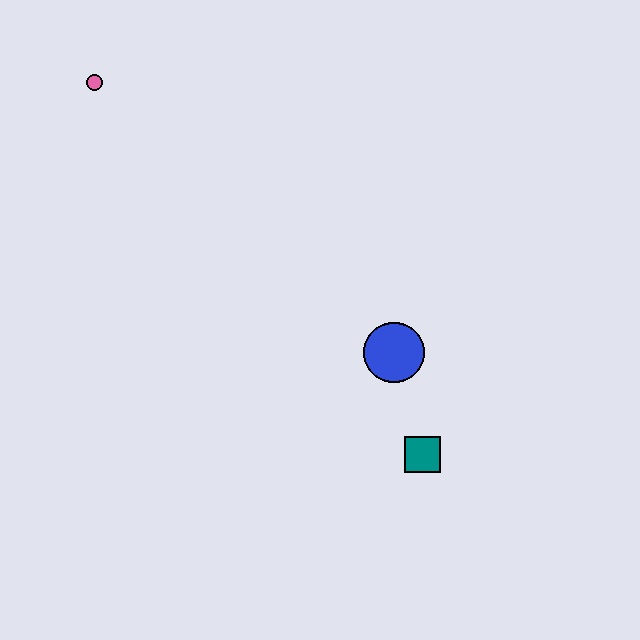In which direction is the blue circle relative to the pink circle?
The blue circle is to the right of the pink circle.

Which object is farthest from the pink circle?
The teal square is farthest from the pink circle.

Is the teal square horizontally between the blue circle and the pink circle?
No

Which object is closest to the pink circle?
The blue circle is closest to the pink circle.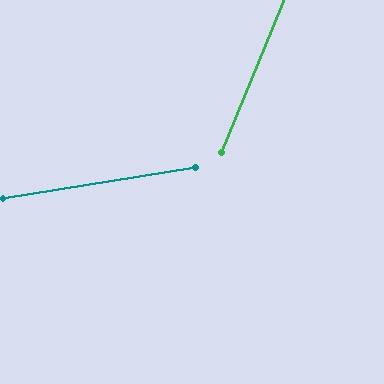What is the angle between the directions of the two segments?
Approximately 59 degrees.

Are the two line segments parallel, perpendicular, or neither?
Neither parallel nor perpendicular — they differ by about 59°.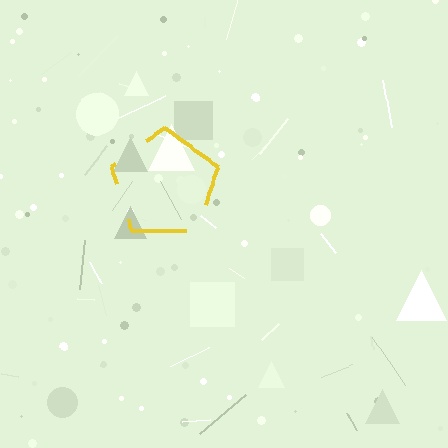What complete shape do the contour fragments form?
The contour fragments form a pentagon.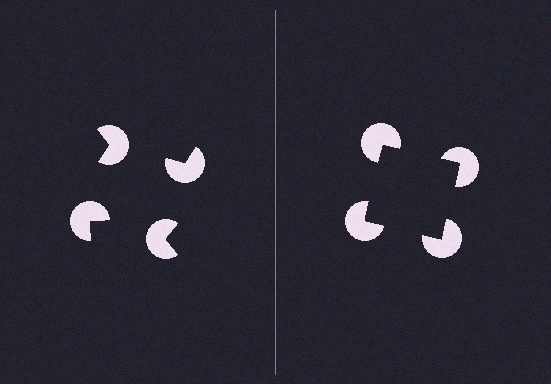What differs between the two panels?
The pac-man discs are positioned identically on both sides; only the wedge orientations differ. On the right they align to a square; on the left they are misaligned.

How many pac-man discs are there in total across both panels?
8 — 4 on each side.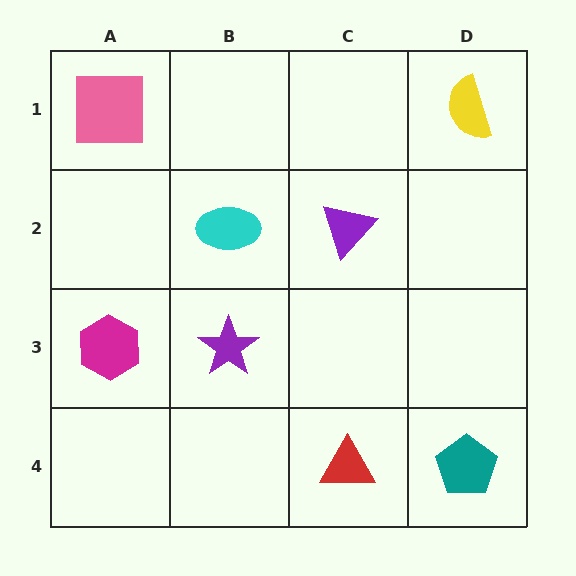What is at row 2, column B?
A cyan ellipse.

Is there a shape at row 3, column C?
No, that cell is empty.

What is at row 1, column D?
A yellow semicircle.